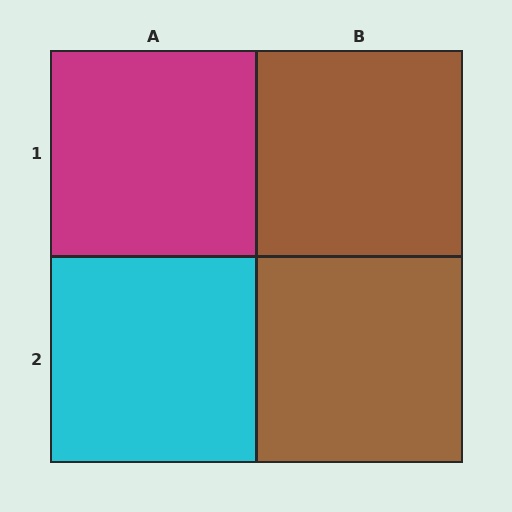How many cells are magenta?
1 cell is magenta.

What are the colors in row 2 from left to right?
Cyan, brown.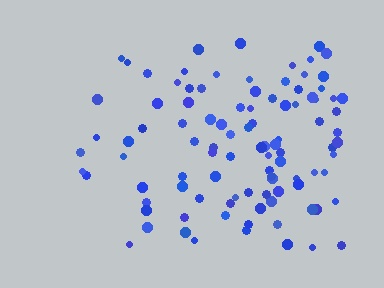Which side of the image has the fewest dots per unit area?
The left.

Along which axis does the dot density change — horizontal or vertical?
Horizontal.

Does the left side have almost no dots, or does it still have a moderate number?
Still a moderate number, just noticeably fewer than the right.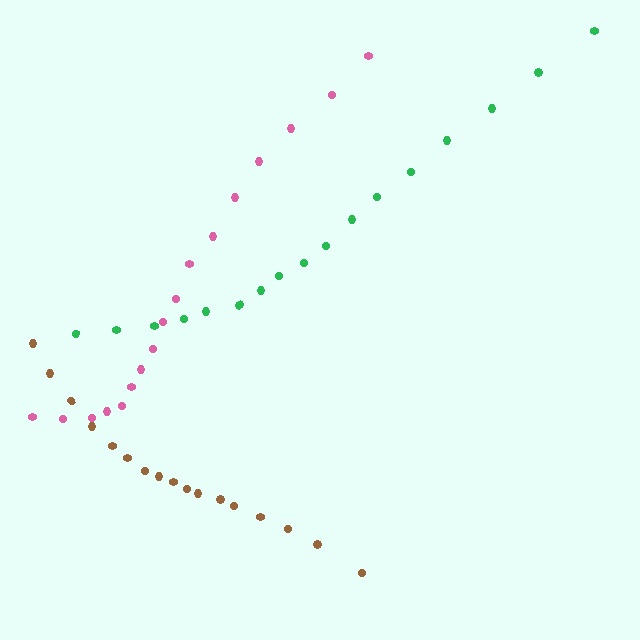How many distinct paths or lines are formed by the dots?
There are 3 distinct paths.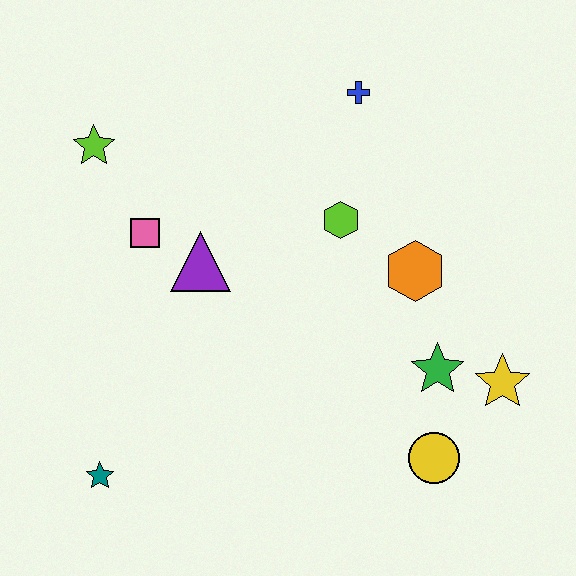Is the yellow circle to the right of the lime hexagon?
Yes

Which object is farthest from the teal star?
The blue cross is farthest from the teal star.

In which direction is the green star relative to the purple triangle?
The green star is to the right of the purple triangle.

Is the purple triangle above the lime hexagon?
No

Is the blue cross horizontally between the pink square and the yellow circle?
Yes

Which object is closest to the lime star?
The pink square is closest to the lime star.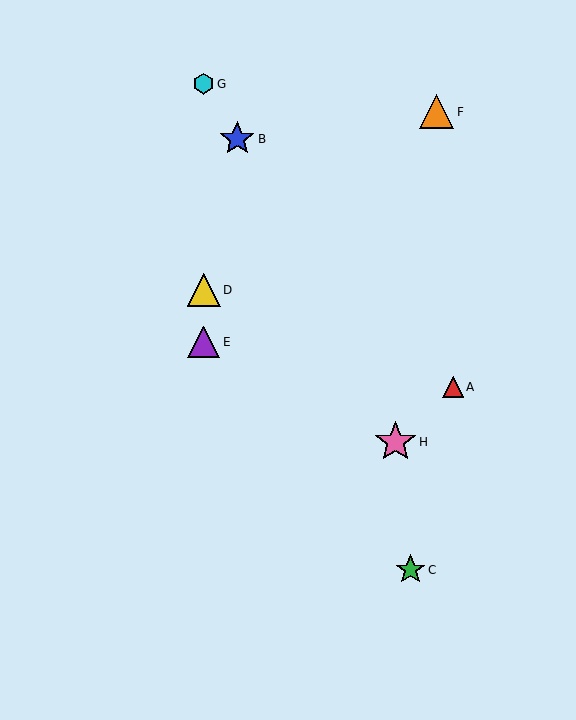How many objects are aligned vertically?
3 objects (D, E, G) are aligned vertically.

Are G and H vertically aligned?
No, G is at x≈204 and H is at x≈395.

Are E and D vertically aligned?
Yes, both are at x≈204.